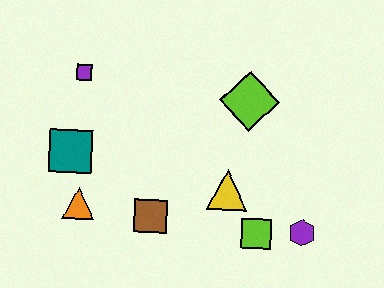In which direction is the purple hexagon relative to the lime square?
The purple hexagon is to the right of the lime square.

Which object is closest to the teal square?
The orange triangle is closest to the teal square.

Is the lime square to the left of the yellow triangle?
No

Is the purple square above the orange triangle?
Yes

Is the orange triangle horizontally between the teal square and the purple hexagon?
Yes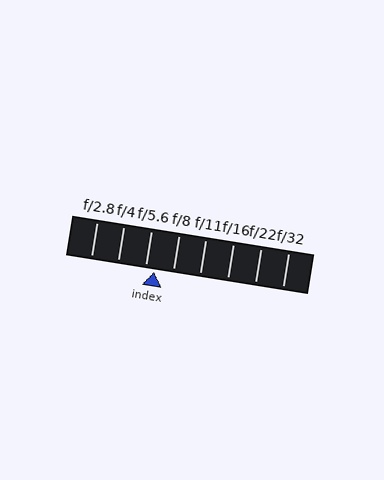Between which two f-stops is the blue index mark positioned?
The index mark is between f/5.6 and f/8.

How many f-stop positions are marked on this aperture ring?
There are 8 f-stop positions marked.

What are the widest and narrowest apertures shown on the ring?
The widest aperture shown is f/2.8 and the narrowest is f/32.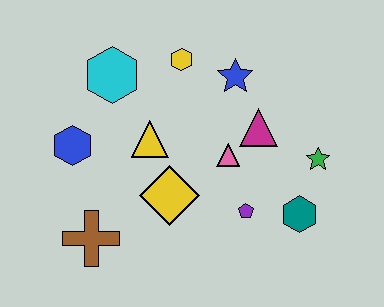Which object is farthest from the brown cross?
The green star is farthest from the brown cross.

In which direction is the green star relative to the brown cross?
The green star is to the right of the brown cross.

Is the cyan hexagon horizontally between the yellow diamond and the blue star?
No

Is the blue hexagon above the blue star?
No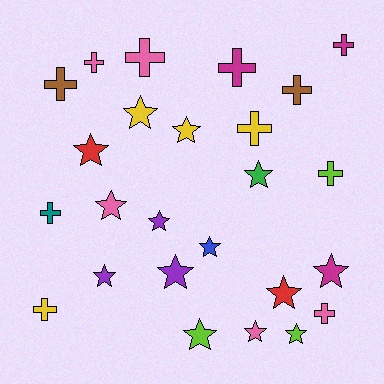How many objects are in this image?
There are 25 objects.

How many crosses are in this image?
There are 11 crosses.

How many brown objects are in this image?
There are 2 brown objects.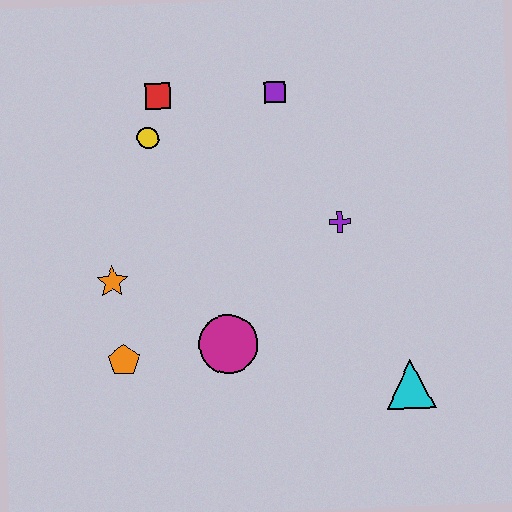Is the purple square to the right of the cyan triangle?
No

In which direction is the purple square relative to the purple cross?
The purple square is above the purple cross.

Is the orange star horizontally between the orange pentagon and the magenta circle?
No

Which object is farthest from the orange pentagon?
The purple square is farthest from the orange pentagon.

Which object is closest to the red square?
The yellow circle is closest to the red square.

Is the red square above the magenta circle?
Yes